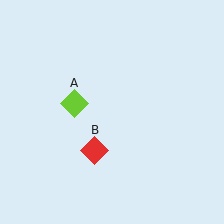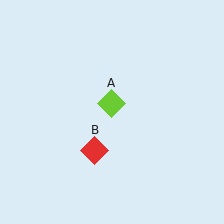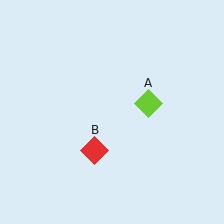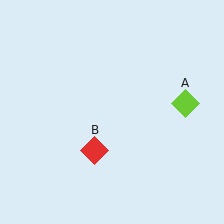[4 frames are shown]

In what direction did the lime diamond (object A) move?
The lime diamond (object A) moved right.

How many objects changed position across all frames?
1 object changed position: lime diamond (object A).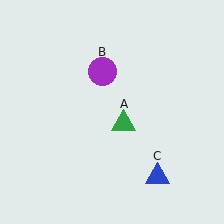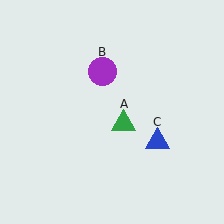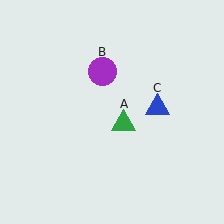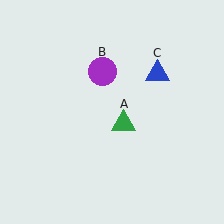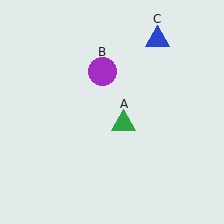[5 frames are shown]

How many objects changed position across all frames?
1 object changed position: blue triangle (object C).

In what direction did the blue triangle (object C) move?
The blue triangle (object C) moved up.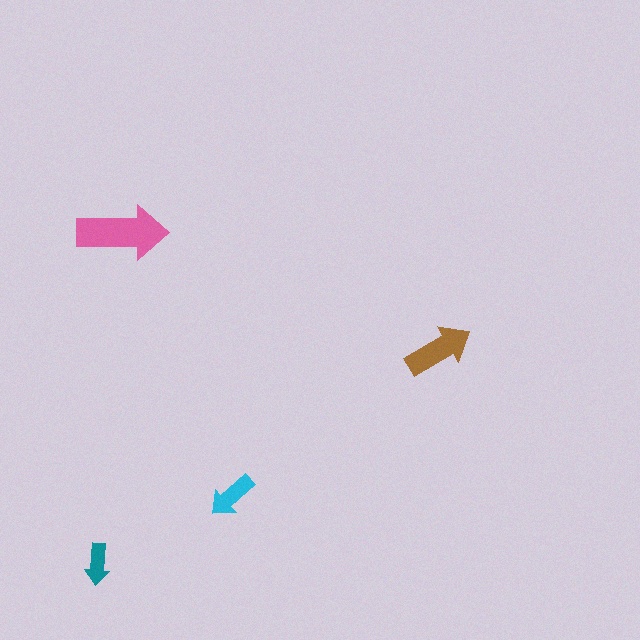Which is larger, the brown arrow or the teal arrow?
The brown one.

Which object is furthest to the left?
The teal arrow is leftmost.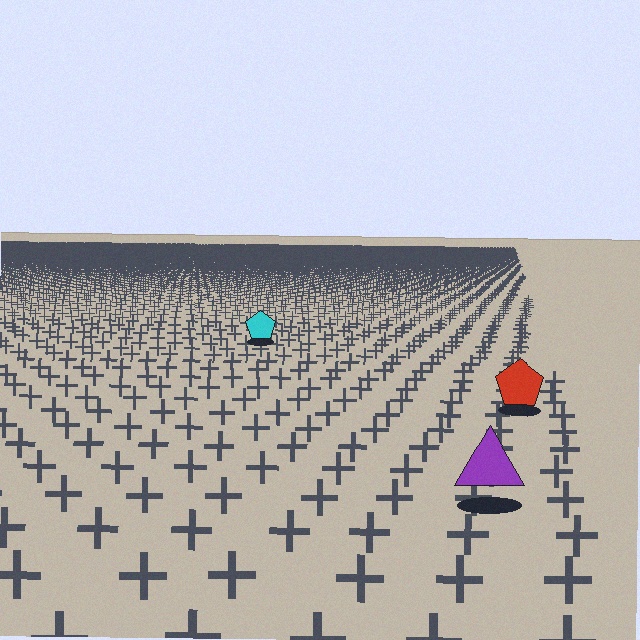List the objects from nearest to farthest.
From nearest to farthest: the purple triangle, the red pentagon, the cyan pentagon.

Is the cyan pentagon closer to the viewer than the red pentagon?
No. The red pentagon is closer — you can tell from the texture gradient: the ground texture is coarser near it.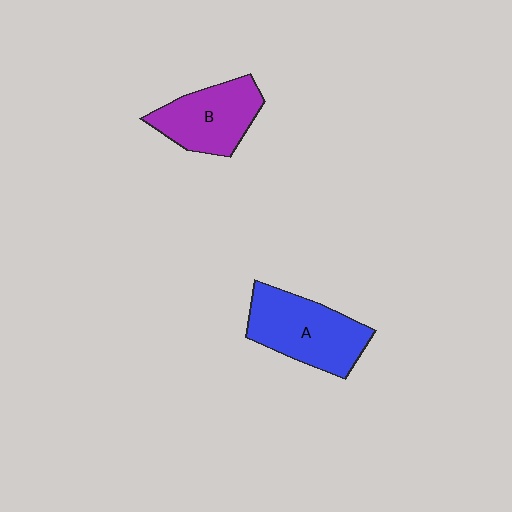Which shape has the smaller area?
Shape B (purple).